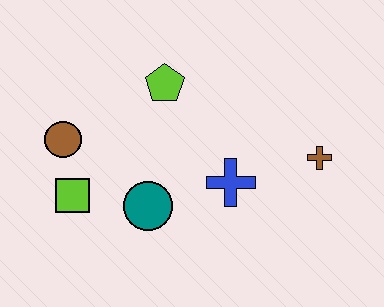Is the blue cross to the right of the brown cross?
No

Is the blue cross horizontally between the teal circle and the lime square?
No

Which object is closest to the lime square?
The brown circle is closest to the lime square.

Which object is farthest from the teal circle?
The brown cross is farthest from the teal circle.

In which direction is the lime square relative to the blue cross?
The lime square is to the left of the blue cross.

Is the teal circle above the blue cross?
No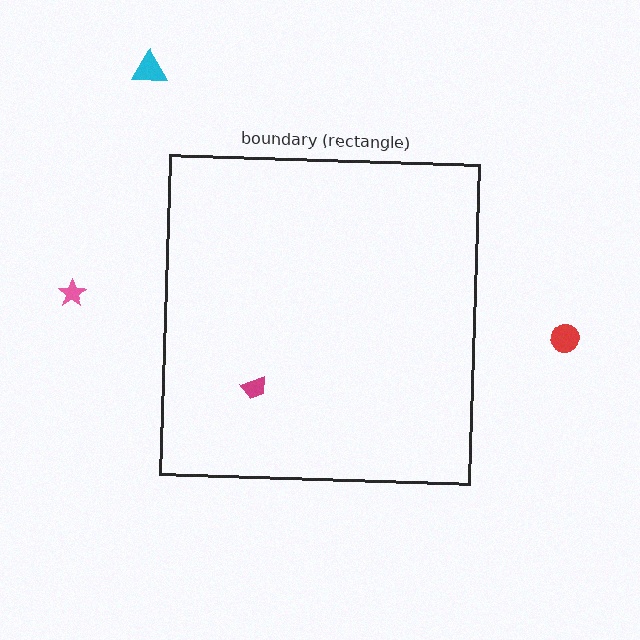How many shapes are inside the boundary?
1 inside, 3 outside.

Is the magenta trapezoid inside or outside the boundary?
Inside.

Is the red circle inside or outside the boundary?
Outside.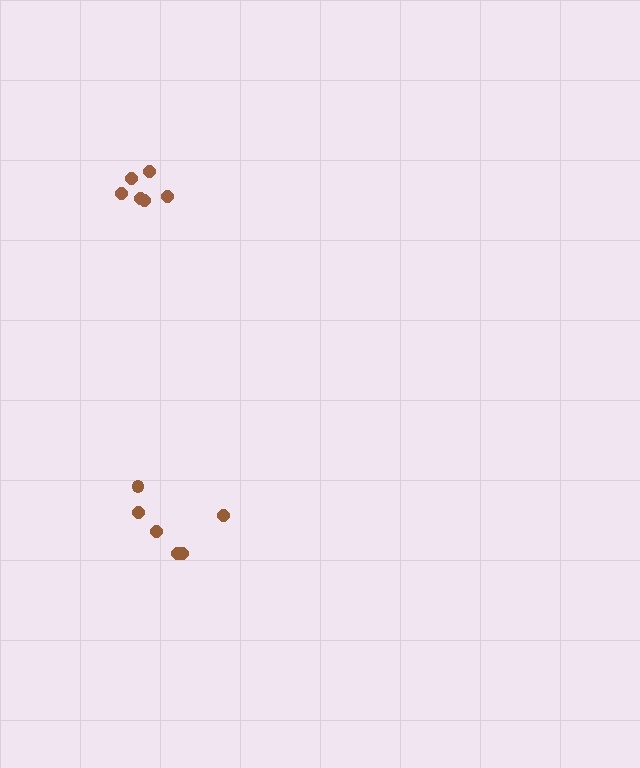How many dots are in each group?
Group 1: 6 dots, Group 2: 6 dots (12 total).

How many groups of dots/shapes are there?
There are 2 groups.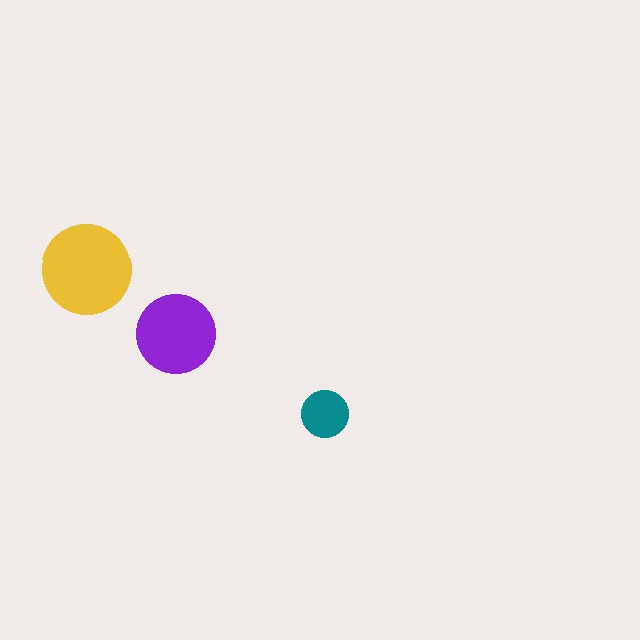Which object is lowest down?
The teal circle is bottommost.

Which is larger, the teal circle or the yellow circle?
The yellow one.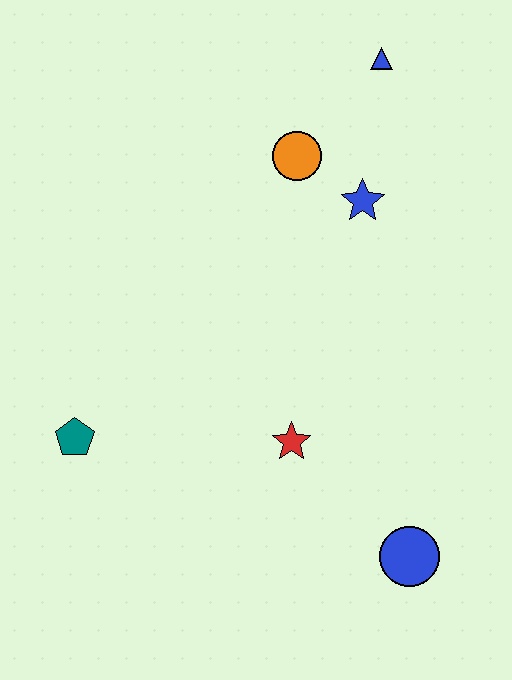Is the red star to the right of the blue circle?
No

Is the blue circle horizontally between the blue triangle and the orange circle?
No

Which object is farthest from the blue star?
The teal pentagon is farthest from the blue star.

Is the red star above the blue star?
No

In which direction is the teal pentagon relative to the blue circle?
The teal pentagon is to the left of the blue circle.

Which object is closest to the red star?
The blue circle is closest to the red star.